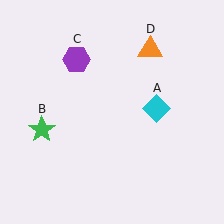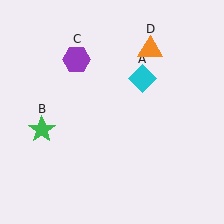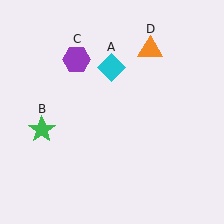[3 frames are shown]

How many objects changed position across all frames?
1 object changed position: cyan diamond (object A).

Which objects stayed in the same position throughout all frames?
Green star (object B) and purple hexagon (object C) and orange triangle (object D) remained stationary.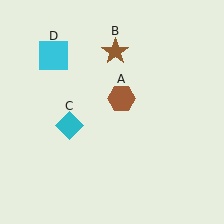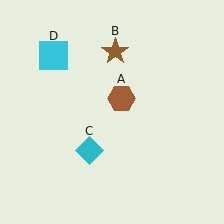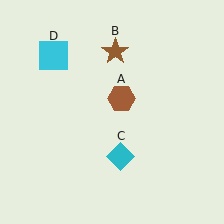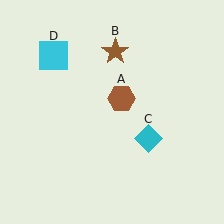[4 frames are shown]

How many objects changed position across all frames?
1 object changed position: cyan diamond (object C).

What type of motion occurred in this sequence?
The cyan diamond (object C) rotated counterclockwise around the center of the scene.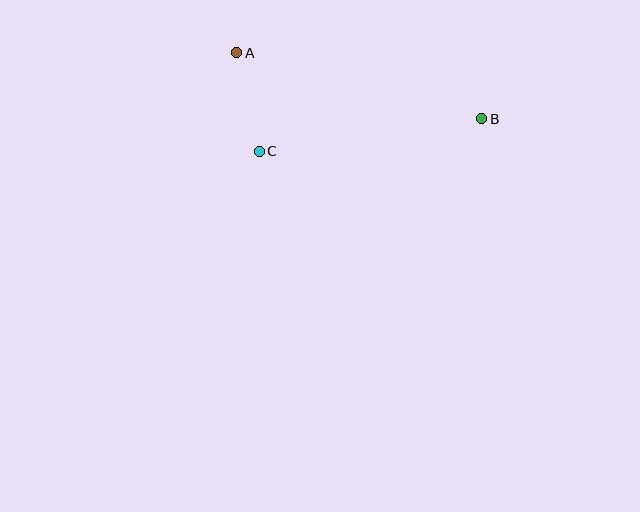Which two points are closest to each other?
Points A and C are closest to each other.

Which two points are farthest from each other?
Points A and B are farthest from each other.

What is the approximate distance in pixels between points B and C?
The distance between B and C is approximately 225 pixels.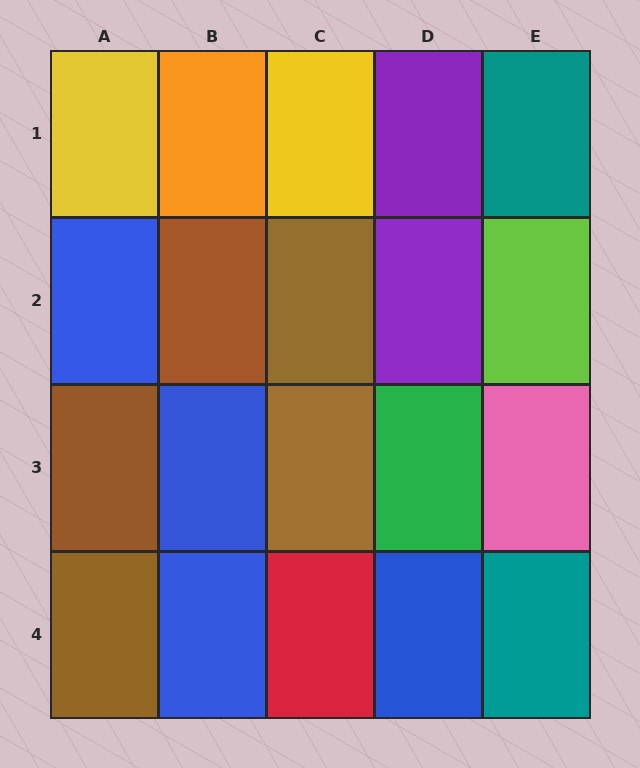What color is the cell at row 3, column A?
Brown.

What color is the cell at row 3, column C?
Brown.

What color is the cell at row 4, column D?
Blue.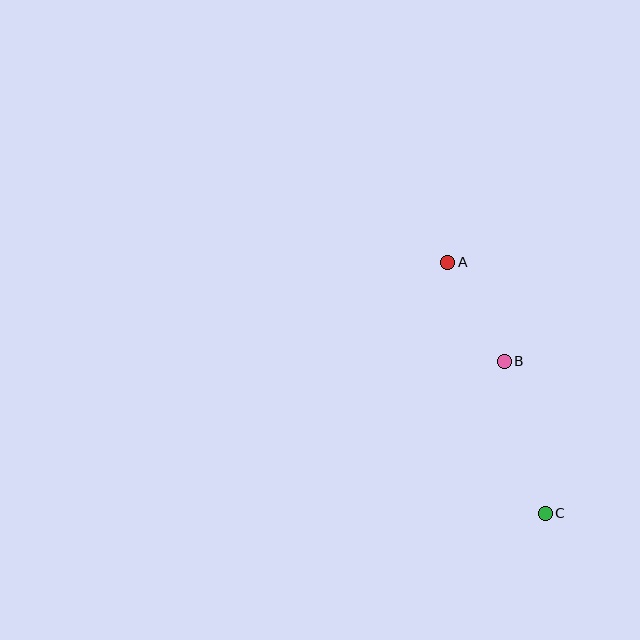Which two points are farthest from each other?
Points A and C are farthest from each other.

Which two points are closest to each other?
Points A and B are closest to each other.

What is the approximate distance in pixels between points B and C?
The distance between B and C is approximately 158 pixels.